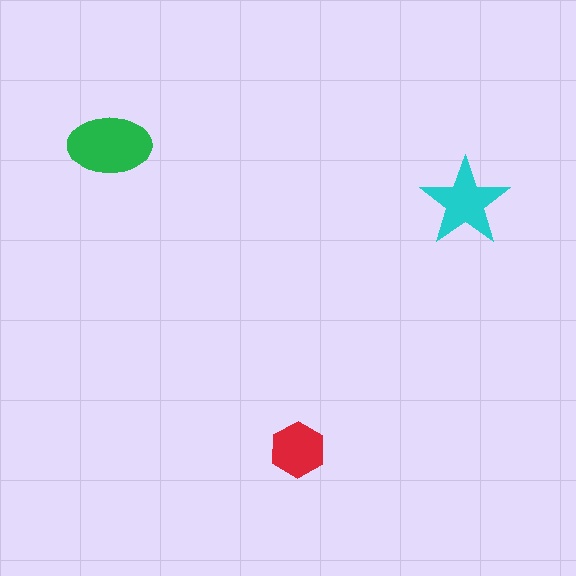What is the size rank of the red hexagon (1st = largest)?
3rd.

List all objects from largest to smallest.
The green ellipse, the cyan star, the red hexagon.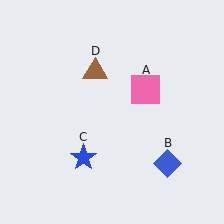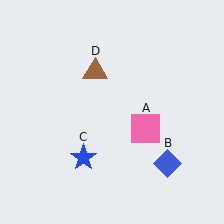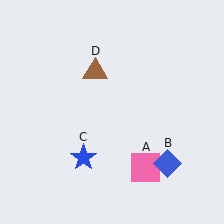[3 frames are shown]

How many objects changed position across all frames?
1 object changed position: pink square (object A).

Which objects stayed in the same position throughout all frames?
Blue diamond (object B) and blue star (object C) and brown triangle (object D) remained stationary.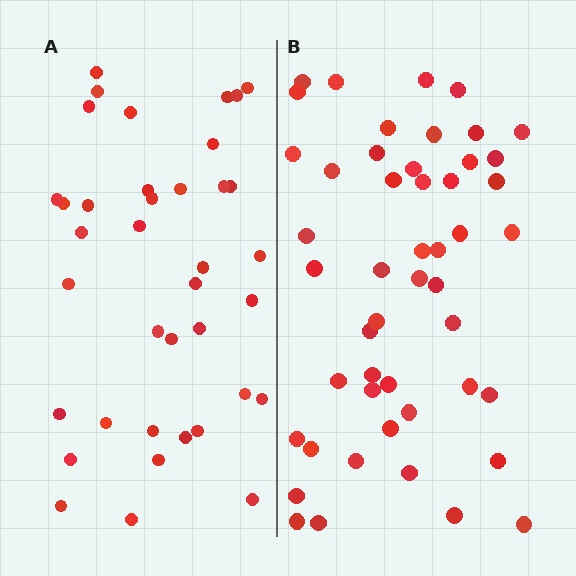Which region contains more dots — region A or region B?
Region B (the right region) has more dots.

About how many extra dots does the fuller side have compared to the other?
Region B has roughly 12 or so more dots than region A.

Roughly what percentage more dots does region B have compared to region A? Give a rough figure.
About 30% more.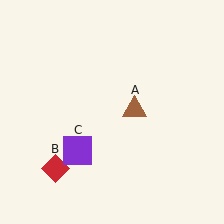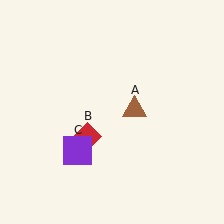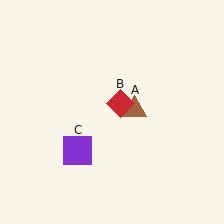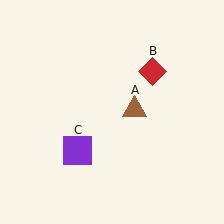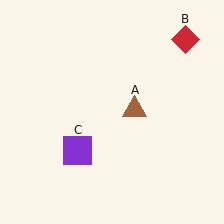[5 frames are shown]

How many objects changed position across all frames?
1 object changed position: red diamond (object B).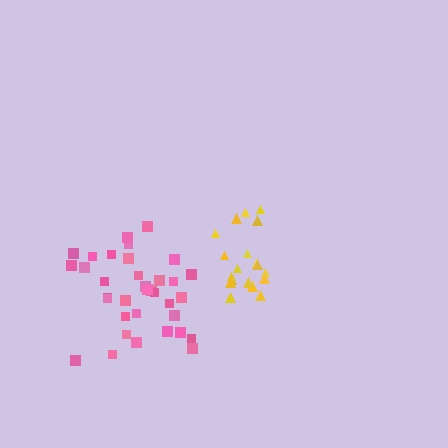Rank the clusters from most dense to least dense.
yellow, pink.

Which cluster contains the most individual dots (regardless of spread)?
Pink (35).